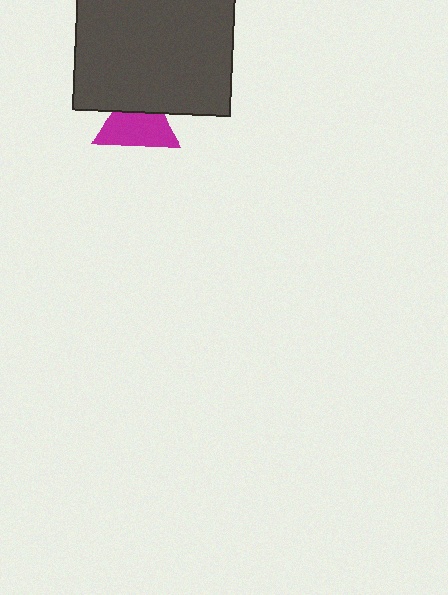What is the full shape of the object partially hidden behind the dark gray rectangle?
The partially hidden object is a magenta triangle.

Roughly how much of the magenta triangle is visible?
Most of it is visible (roughly 65%).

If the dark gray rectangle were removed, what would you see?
You would see the complete magenta triangle.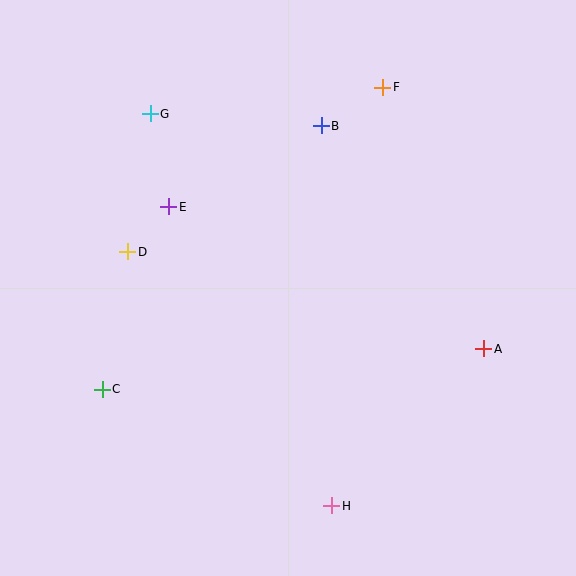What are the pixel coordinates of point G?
Point G is at (150, 114).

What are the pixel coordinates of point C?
Point C is at (102, 389).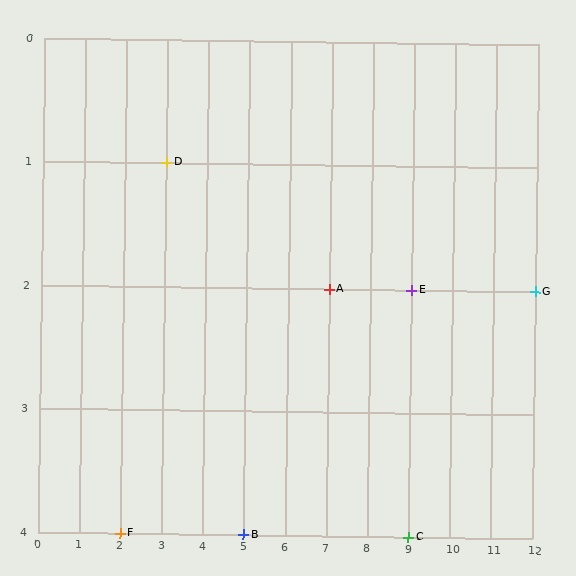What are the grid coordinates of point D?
Point D is at grid coordinates (3, 1).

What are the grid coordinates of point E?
Point E is at grid coordinates (9, 2).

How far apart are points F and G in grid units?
Points F and G are 10 columns and 2 rows apart (about 10.2 grid units diagonally).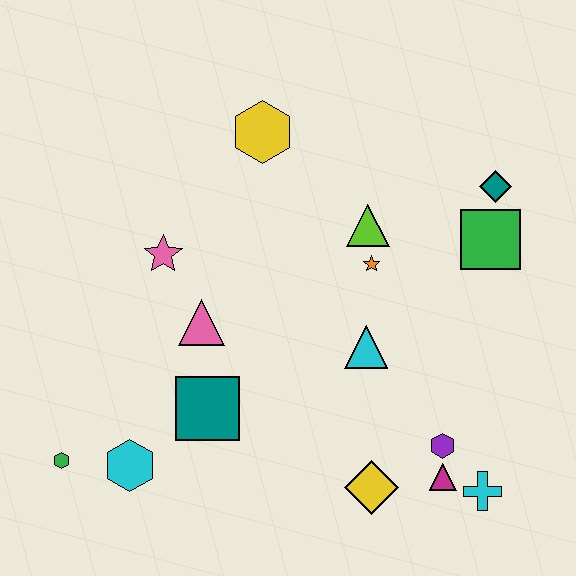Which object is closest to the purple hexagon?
The magenta triangle is closest to the purple hexagon.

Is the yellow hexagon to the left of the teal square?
No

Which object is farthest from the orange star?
The green hexagon is farthest from the orange star.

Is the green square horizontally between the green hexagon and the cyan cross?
No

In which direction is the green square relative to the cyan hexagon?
The green square is to the right of the cyan hexagon.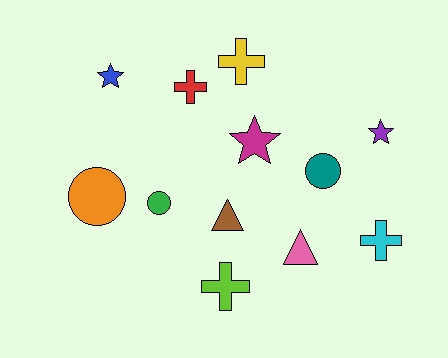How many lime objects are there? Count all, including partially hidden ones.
There is 1 lime object.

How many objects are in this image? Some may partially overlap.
There are 12 objects.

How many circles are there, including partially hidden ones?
There are 3 circles.